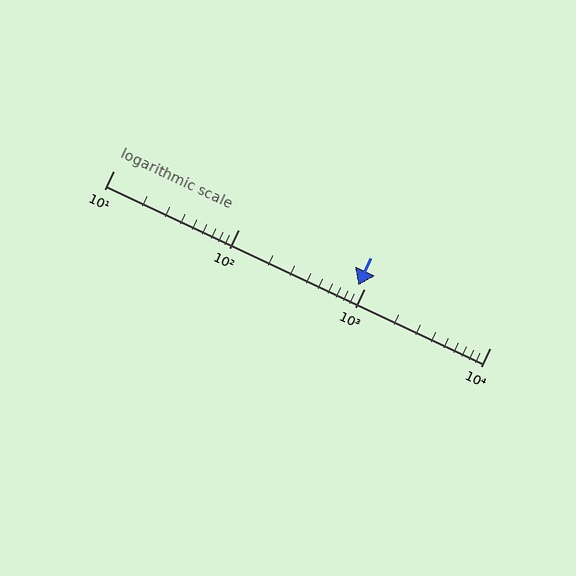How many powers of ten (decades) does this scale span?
The scale spans 3 decades, from 10 to 10000.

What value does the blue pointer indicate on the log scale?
The pointer indicates approximately 900.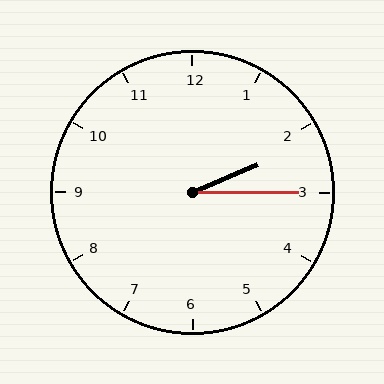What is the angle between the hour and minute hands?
Approximately 22 degrees.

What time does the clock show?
2:15.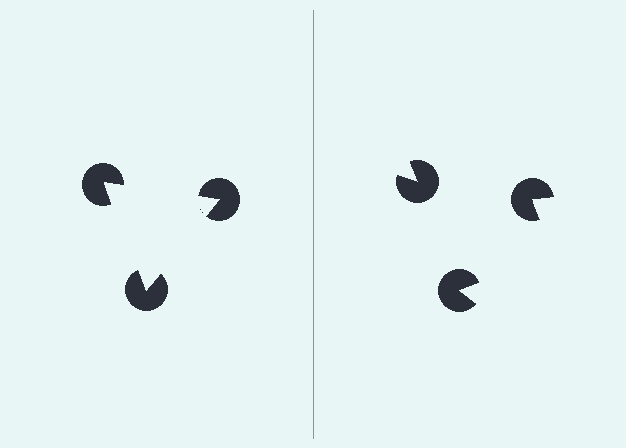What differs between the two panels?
The pac-man discs are positioned identically on both sides; only the wedge orientations differ. On the left they align to a triangle; on the right they are misaligned.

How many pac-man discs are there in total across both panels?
6 — 3 on each side.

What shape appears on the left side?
An illusory triangle.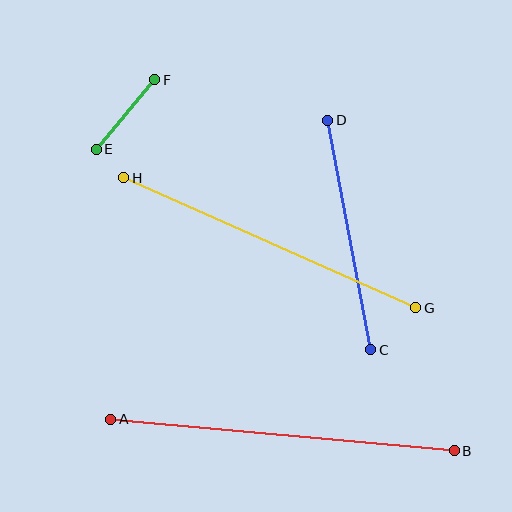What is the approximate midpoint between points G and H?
The midpoint is at approximately (270, 243) pixels.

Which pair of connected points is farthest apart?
Points A and B are farthest apart.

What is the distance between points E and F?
The distance is approximately 91 pixels.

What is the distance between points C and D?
The distance is approximately 233 pixels.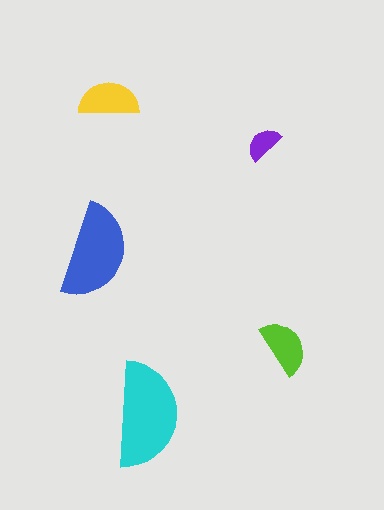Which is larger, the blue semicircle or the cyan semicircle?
The cyan one.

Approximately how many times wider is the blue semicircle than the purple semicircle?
About 2.5 times wider.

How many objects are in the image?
There are 5 objects in the image.